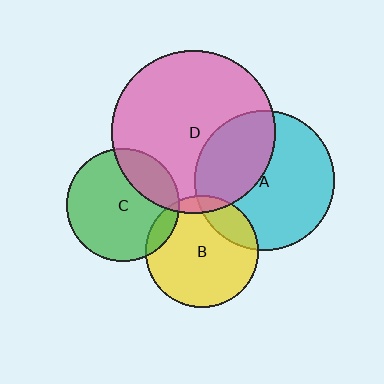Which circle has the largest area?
Circle D (pink).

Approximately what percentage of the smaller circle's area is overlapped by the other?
Approximately 10%.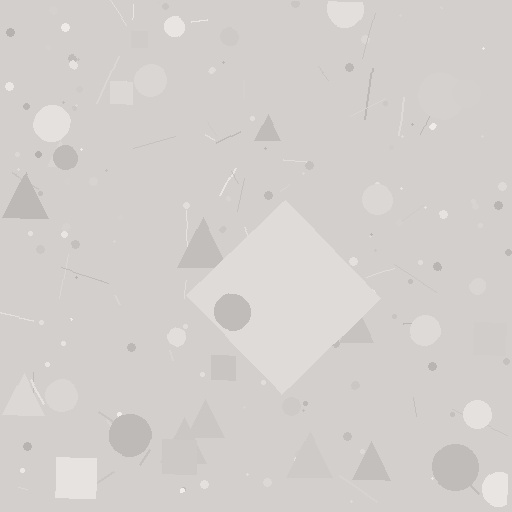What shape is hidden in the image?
A diamond is hidden in the image.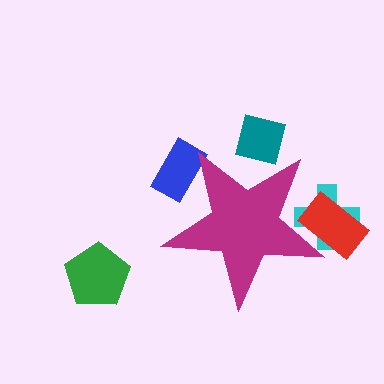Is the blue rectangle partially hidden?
Yes, the blue rectangle is partially hidden behind the magenta star.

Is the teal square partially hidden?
Yes, the teal square is partially hidden behind the magenta star.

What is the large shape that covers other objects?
A magenta star.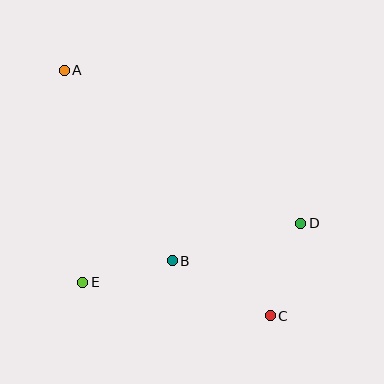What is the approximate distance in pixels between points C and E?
The distance between C and E is approximately 190 pixels.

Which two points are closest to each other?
Points B and E are closest to each other.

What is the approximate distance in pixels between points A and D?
The distance between A and D is approximately 282 pixels.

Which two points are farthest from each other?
Points A and C are farthest from each other.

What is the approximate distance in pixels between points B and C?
The distance between B and C is approximately 112 pixels.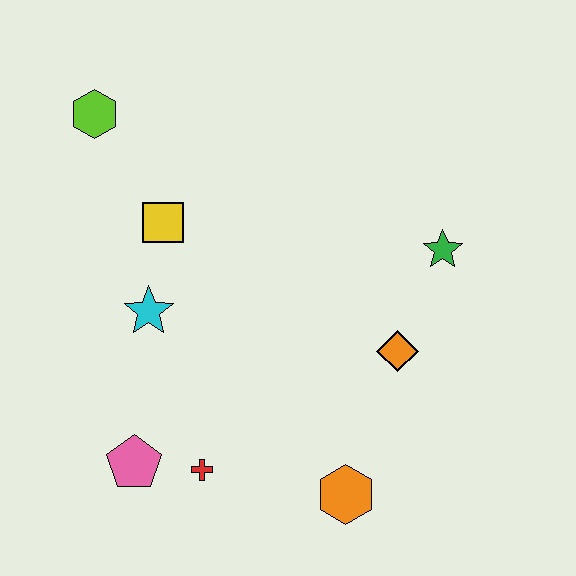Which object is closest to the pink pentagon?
The red cross is closest to the pink pentagon.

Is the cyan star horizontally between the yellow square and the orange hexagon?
No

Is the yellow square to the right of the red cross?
No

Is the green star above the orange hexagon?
Yes